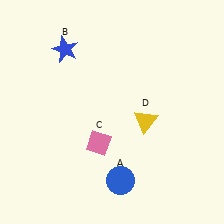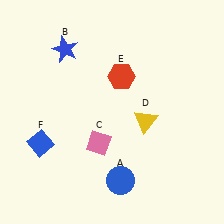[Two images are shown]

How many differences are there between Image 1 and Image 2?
There are 2 differences between the two images.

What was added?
A red hexagon (E), a blue diamond (F) were added in Image 2.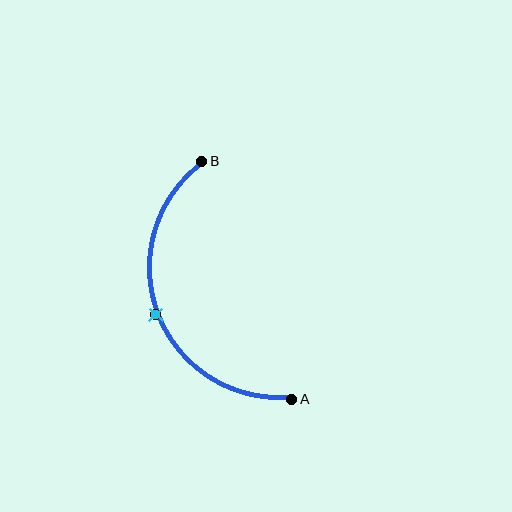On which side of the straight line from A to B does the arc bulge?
The arc bulges to the left of the straight line connecting A and B.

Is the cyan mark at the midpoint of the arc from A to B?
Yes. The cyan mark lies on the arc at equal arc-length from both A and B — it is the arc midpoint.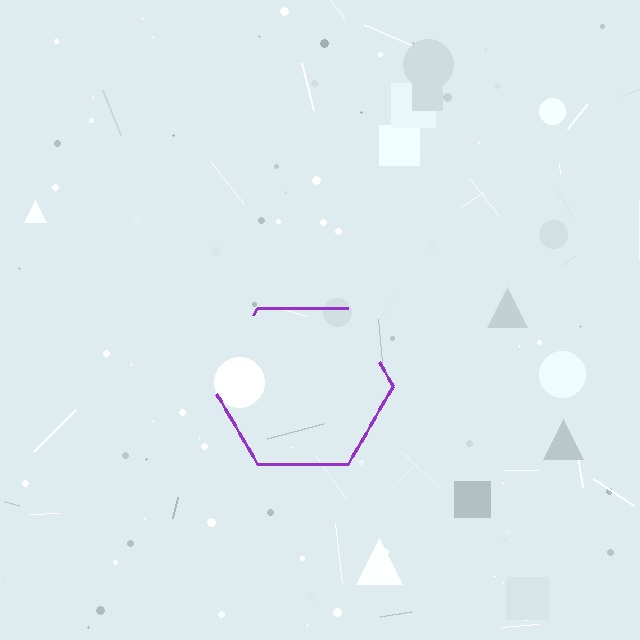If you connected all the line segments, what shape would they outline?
They would outline a hexagon.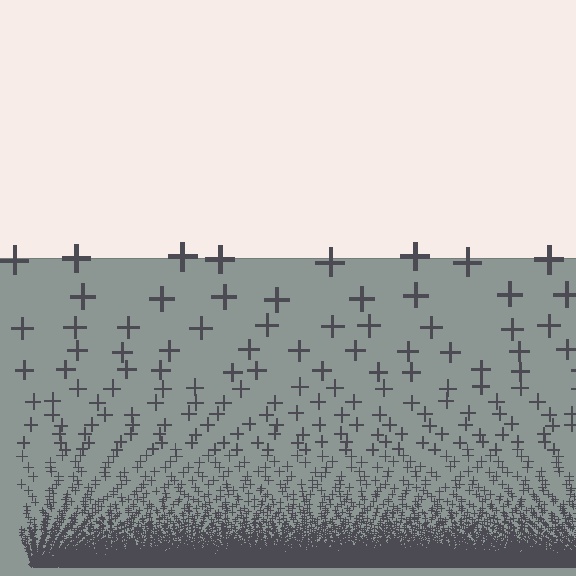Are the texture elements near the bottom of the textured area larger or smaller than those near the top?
Smaller. The gradient is inverted — elements near the bottom are smaller and denser.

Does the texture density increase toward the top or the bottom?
Density increases toward the bottom.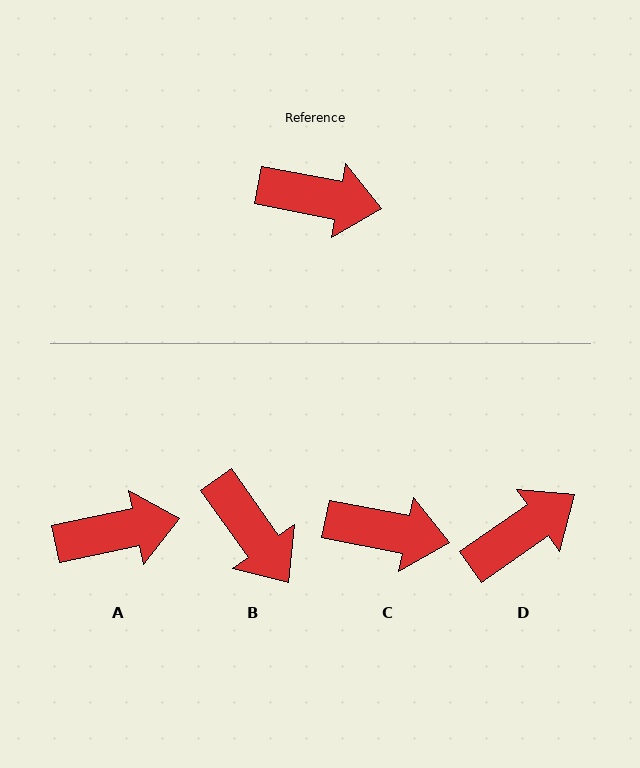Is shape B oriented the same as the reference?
No, it is off by about 44 degrees.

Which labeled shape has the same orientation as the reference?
C.